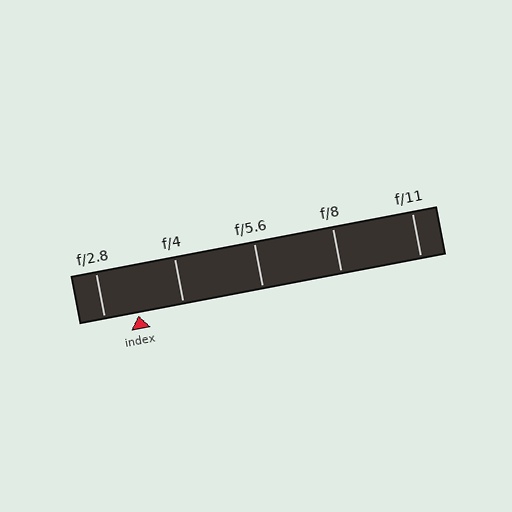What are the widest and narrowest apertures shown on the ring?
The widest aperture shown is f/2.8 and the narrowest is f/11.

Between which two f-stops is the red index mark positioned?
The index mark is between f/2.8 and f/4.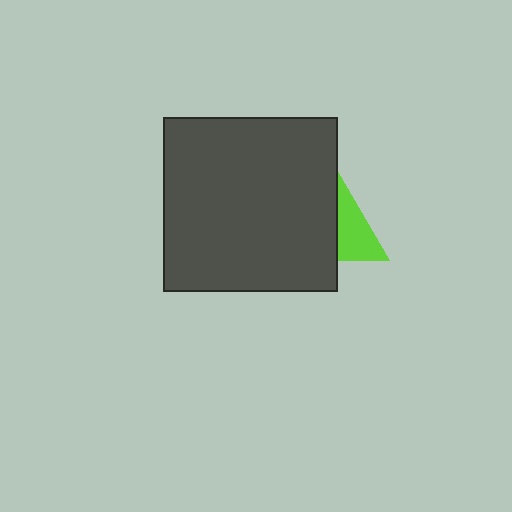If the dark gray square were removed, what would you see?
You would see the complete lime triangle.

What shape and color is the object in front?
The object in front is a dark gray square.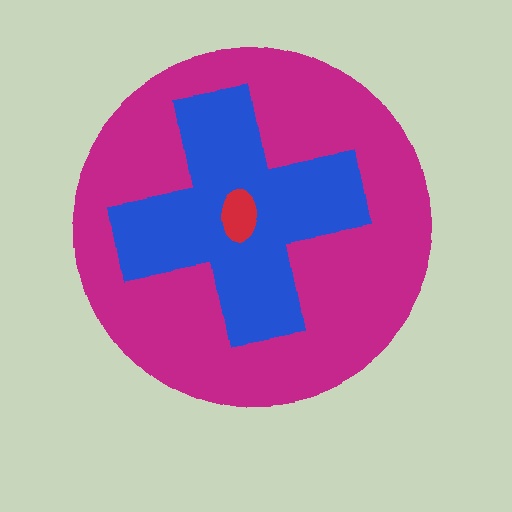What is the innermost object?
The red ellipse.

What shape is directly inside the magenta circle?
The blue cross.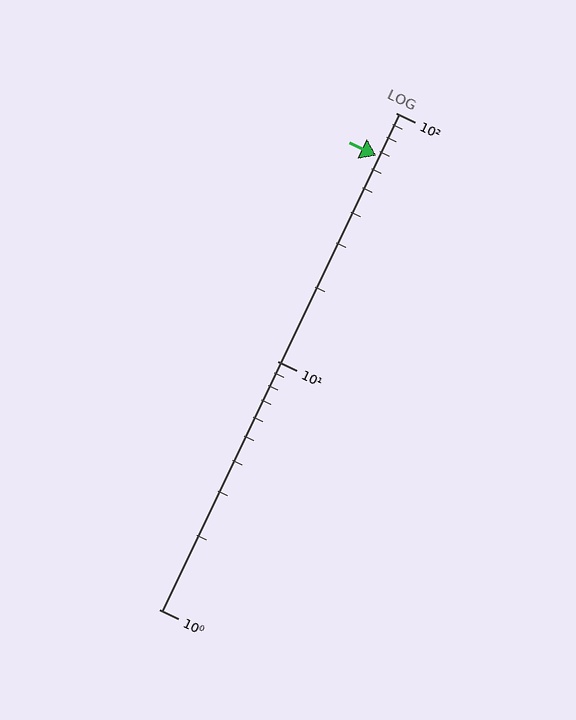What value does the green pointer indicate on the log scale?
The pointer indicates approximately 67.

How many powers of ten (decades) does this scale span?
The scale spans 2 decades, from 1 to 100.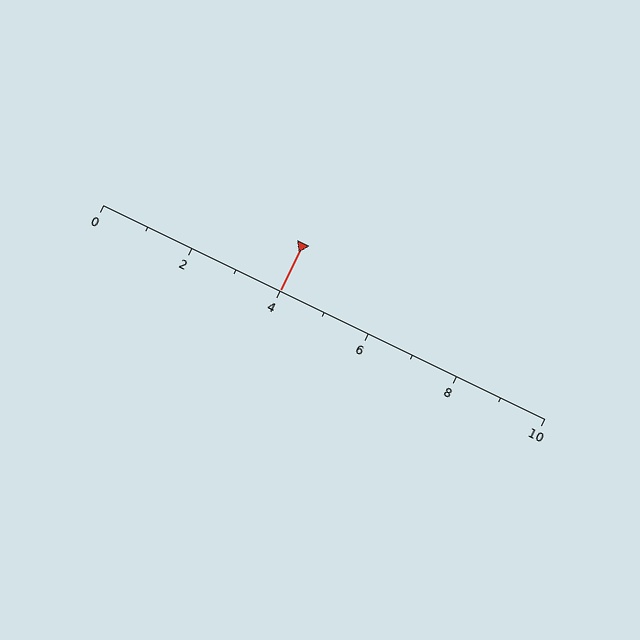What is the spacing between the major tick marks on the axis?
The major ticks are spaced 2 apart.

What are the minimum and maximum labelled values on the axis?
The axis runs from 0 to 10.